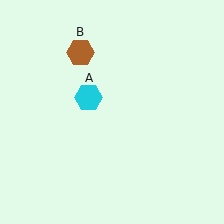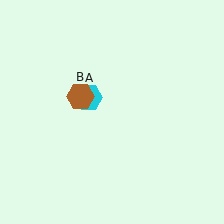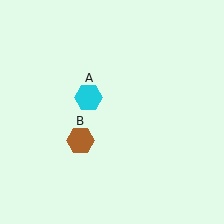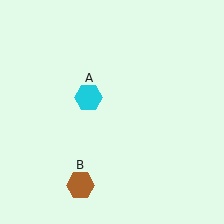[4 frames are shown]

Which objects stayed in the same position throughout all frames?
Cyan hexagon (object A) remained stationary.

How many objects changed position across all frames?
1 object changed position: brown hexagon (object B).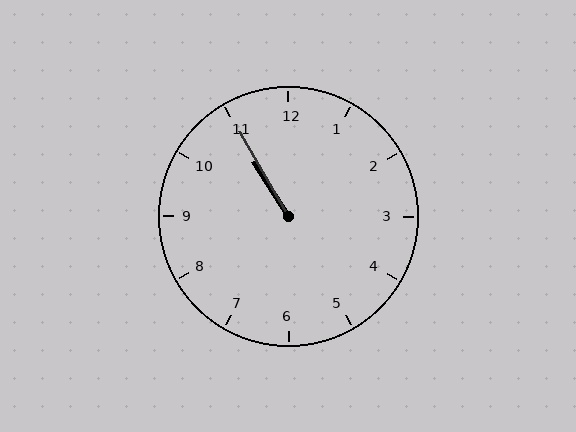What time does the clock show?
10:55.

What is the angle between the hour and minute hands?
Approximately 2 degrees.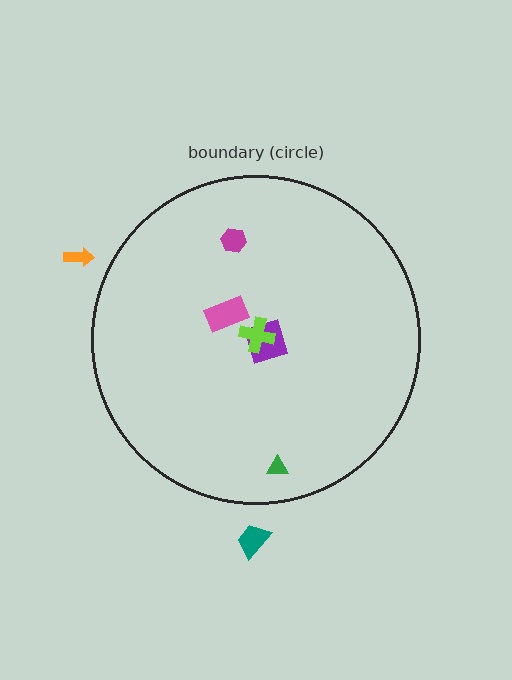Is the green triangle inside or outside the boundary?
Inside.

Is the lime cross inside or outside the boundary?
Inside.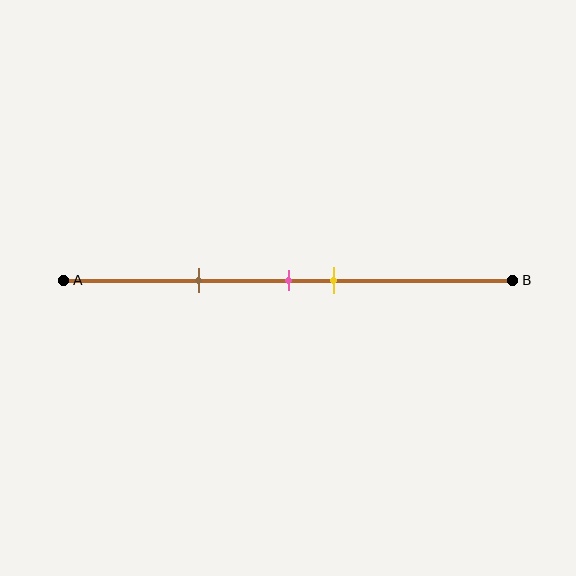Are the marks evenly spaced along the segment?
No, the marks are not evenly spaced.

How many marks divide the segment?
There are 3 marks dividing the segment.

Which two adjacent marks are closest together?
The pink and yellow marks are the closest adjacent pair.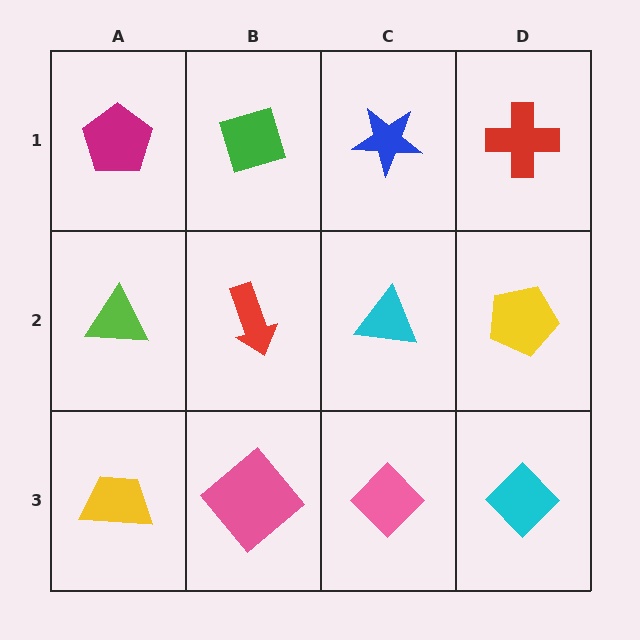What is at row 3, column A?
A yellow trapezoid.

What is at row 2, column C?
A cyan triangle.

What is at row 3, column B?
A pink diamond.